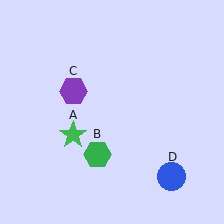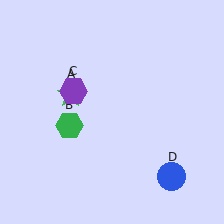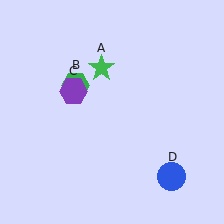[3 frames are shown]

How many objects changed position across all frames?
2 objects changed position: green star (object A), green hexagon (object B).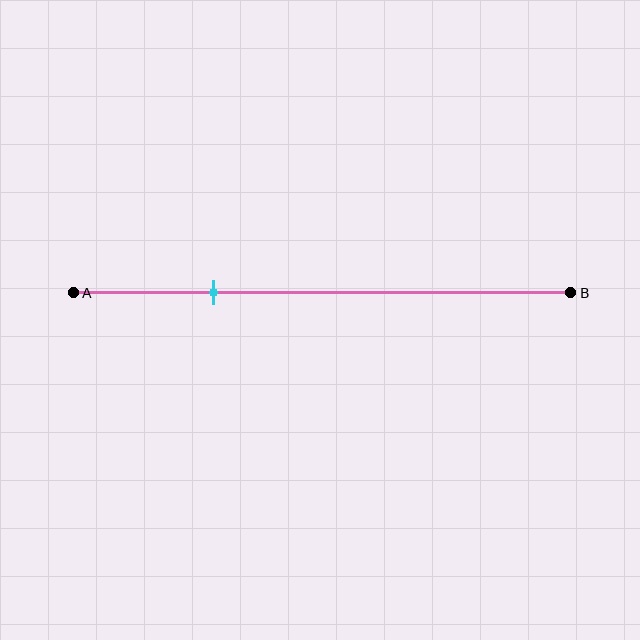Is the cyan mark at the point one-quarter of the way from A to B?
No, the mark is at about 30% from A, not at the 25% one-quarter point.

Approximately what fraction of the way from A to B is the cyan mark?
The cyan mark is approximately 30% of the way from A to B.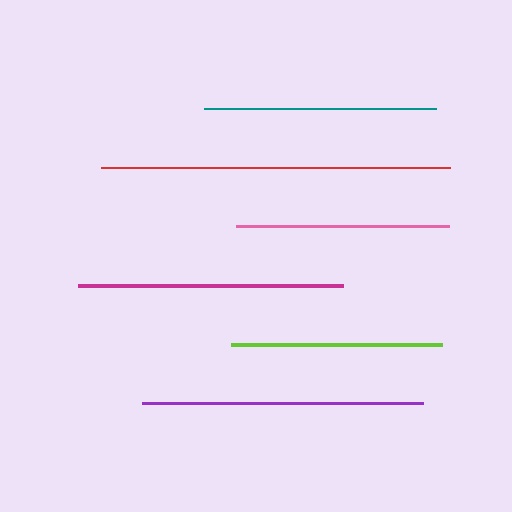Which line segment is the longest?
The red line is the longest at approximately 348 pixels.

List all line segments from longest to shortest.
From longest to shortest: red, purple, magenta, teal, pink, lime.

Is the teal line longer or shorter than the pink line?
The teal line is longer than the pink line.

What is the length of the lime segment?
The lime segment is approximately 211 pixels long.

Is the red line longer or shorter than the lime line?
The red line is longer than the lime line.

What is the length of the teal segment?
The teal segment is approximately 233 pixels long.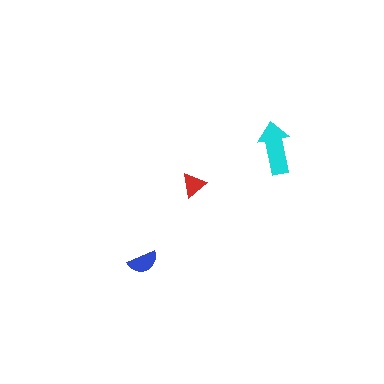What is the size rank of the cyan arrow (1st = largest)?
1st.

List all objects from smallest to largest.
The red triangle, the blue semicircle, the cyan arrow.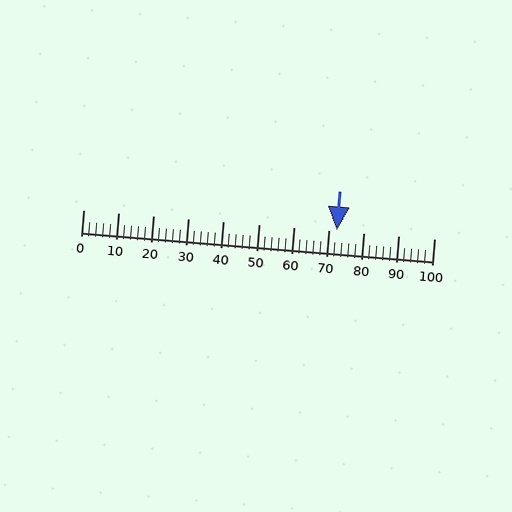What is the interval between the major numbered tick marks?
The major tick marks are spaced 10 units apart.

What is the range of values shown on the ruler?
The ruler shows values from 0 to 100.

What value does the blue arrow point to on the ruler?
The blue arrow points to approximately 72.